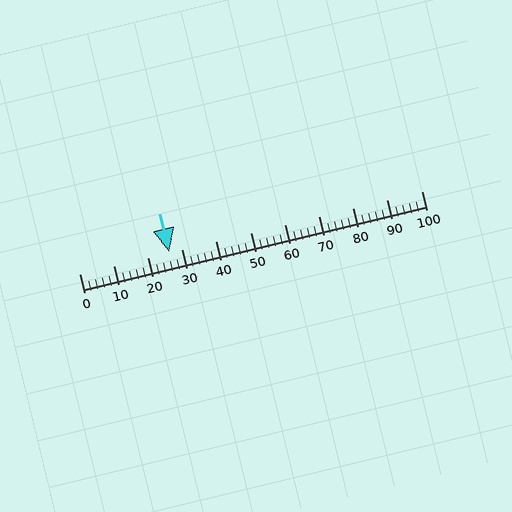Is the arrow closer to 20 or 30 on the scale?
The arrow is closer to 30.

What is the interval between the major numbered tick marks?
The major tick marks are spaced 10 units apart.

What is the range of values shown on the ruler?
The ruler shows values from 0 to 100.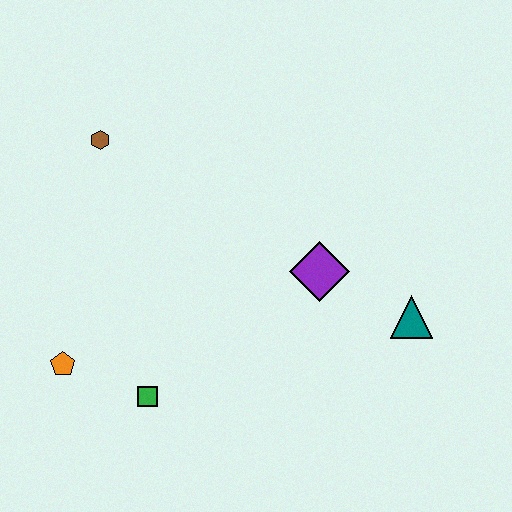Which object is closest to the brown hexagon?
The orange pentagon is closest to the brown hexagon.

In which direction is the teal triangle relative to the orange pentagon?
The teal triangle is to the right of the orange pentagon.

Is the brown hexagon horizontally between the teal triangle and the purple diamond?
No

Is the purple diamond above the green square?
Yes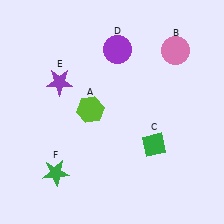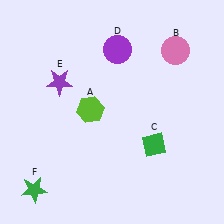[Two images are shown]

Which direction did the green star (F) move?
The green star (F) moved left.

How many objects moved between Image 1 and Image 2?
1 object moved between the two images.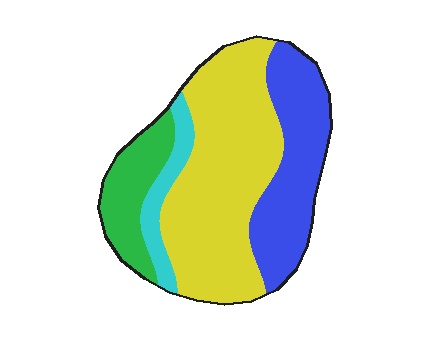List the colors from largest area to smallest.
From largest to smallest: yellow, blue, green, cyan.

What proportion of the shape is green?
Green takes up about one sixth (1/6) of the shape.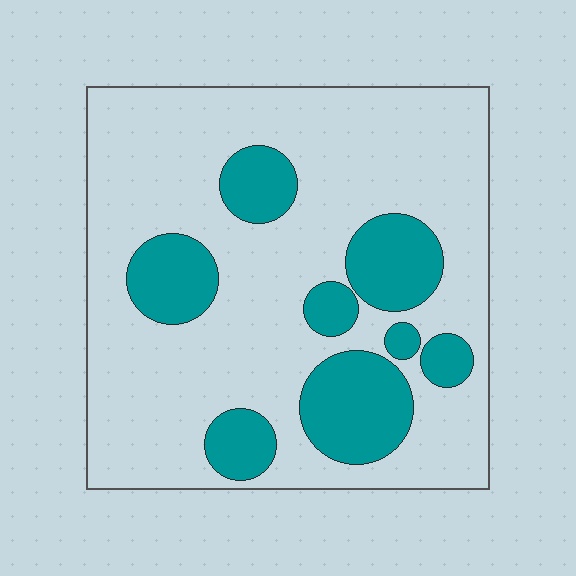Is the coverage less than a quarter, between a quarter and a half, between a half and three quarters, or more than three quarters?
Less than a quarter.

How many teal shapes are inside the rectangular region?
8.